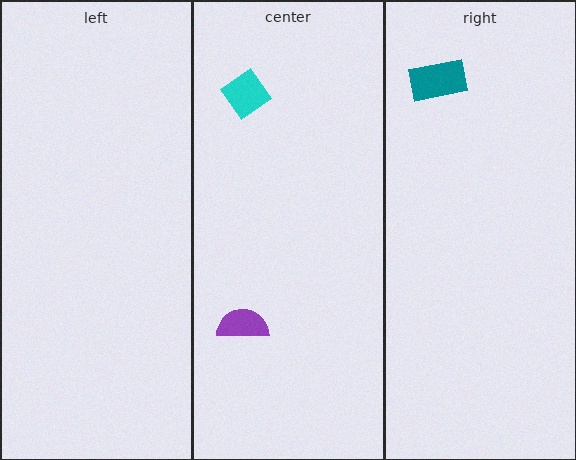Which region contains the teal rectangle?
The right region.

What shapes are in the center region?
The purple semicircle, the cyan diamond.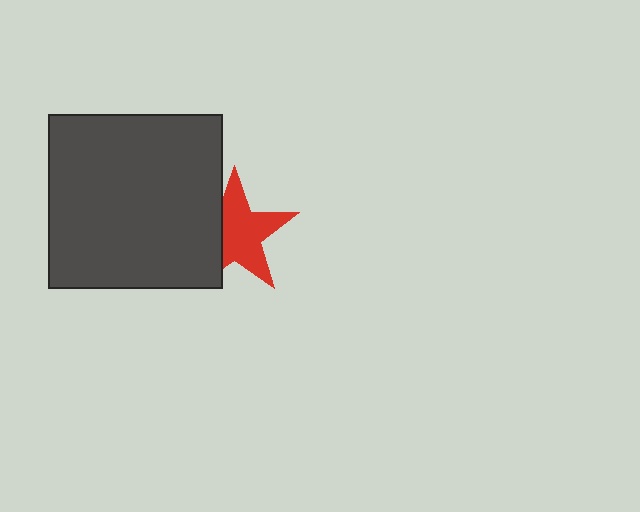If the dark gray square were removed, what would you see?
You would see the complete red star.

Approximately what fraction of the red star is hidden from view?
Roughly 33% of the red star is hidden behind the dark gray square.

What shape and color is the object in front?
The object in front is a dark gray square.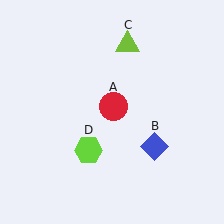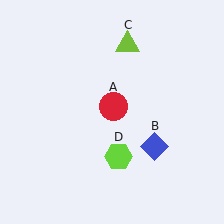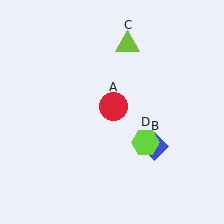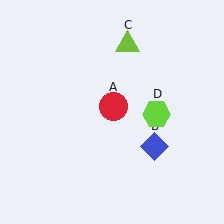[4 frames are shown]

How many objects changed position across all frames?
1 object changed position: lime hexagon (object D).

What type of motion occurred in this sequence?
The lime hexagon (object D) rotated counterclockwise around the center of the scene.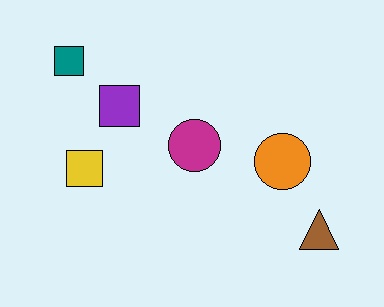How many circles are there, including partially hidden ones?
There are 2 circles.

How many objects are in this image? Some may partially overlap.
There are 6 objects.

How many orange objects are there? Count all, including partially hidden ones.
There is 1 orange object.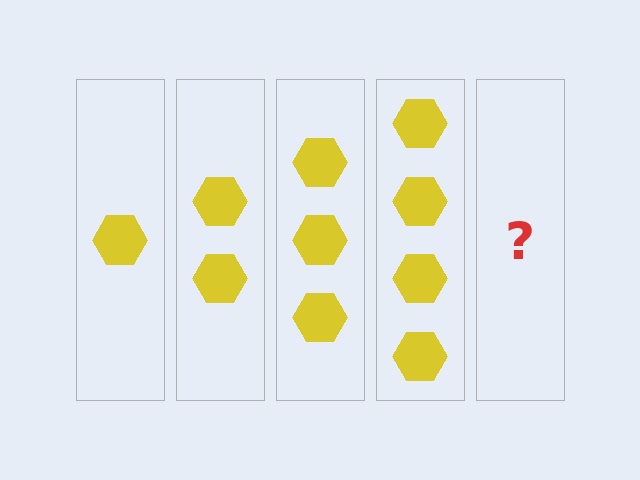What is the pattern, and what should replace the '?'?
The pattern is that each step adds one more hexagon. The '?' should be 5 hexagons.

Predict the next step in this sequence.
The next step is 5 hexagons.